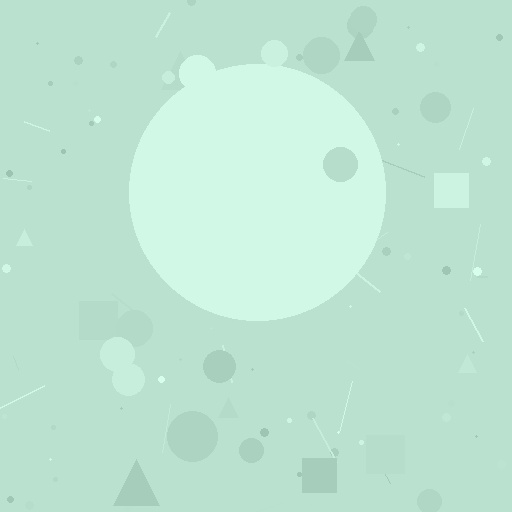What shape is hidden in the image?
A circle is hidden in the image.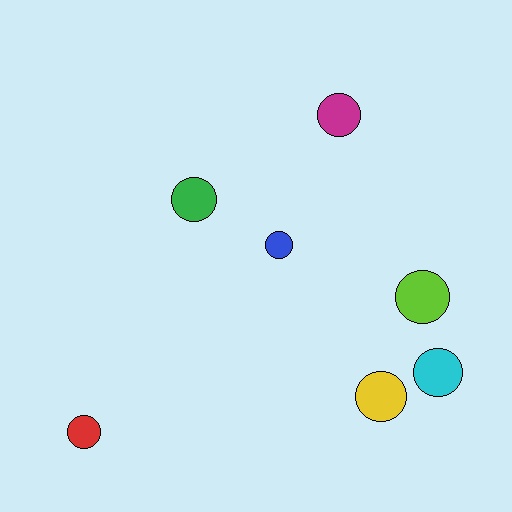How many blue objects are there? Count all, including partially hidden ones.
There is 1 blue object.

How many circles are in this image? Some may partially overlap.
There are 7 circles.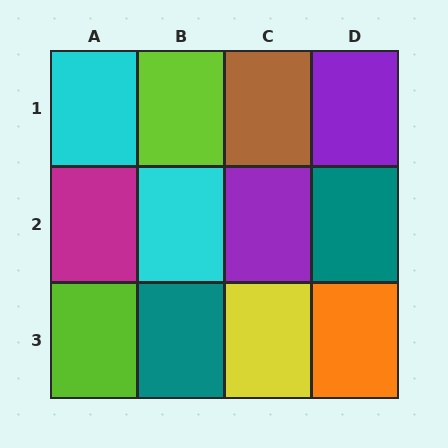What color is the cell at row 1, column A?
Cyan.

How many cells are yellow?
1 cell is yellow.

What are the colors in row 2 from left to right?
Magenta, cyan, purple, teal.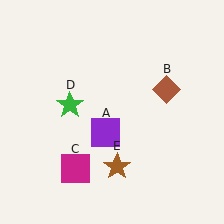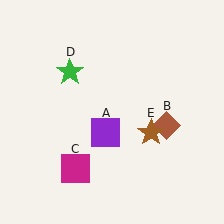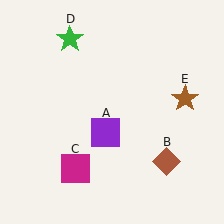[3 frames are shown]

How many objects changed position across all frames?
3 objects changed position: brown diamond (object B), green star (object D), brown star (object E).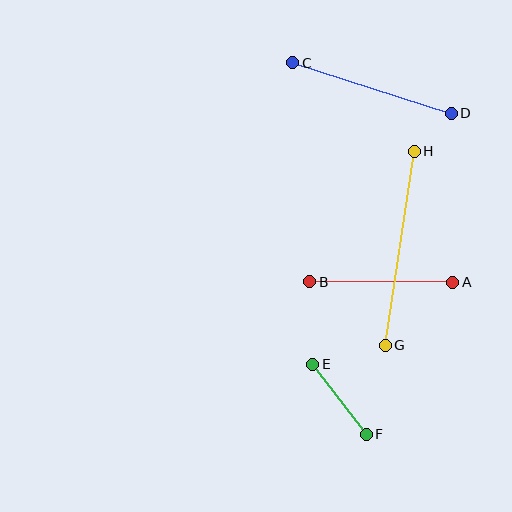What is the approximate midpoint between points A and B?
The midpoint is at approximately (381, 282) pixels.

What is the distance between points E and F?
The distance is approximately 88 pixels.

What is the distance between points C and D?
The distance is approximately 166 pixels.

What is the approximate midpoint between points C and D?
The midpoint is at approximately (372, 88) pixels.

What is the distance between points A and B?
The distance is approximately 143 pixels.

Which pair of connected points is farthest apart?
Points G and H are farthest apart.